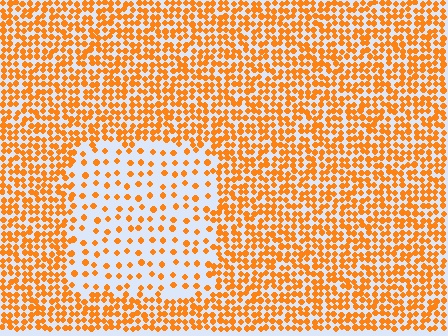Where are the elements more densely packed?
The elements are more densely packed outside the rectangle boundary.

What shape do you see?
I see a rectangle.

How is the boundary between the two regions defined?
The boundary is defined by a change in element density (approximately 2.8x ratio). All elements are the same color, size, and shape.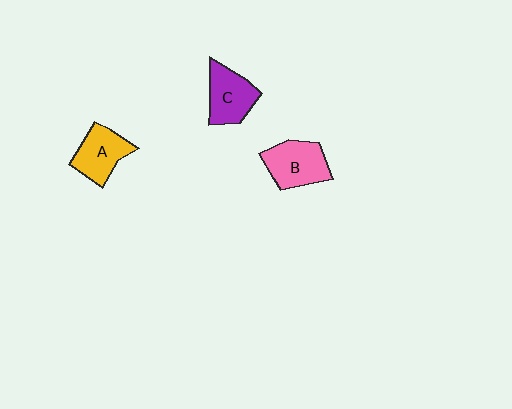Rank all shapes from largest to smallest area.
From largest to smallest: B (pink), C (purple), A (yellow).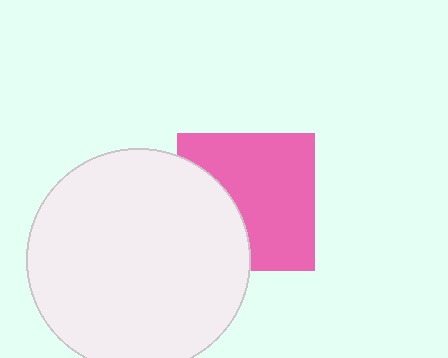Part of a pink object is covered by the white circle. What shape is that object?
It is a square.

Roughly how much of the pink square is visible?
Most of it is visible (roughly 66%).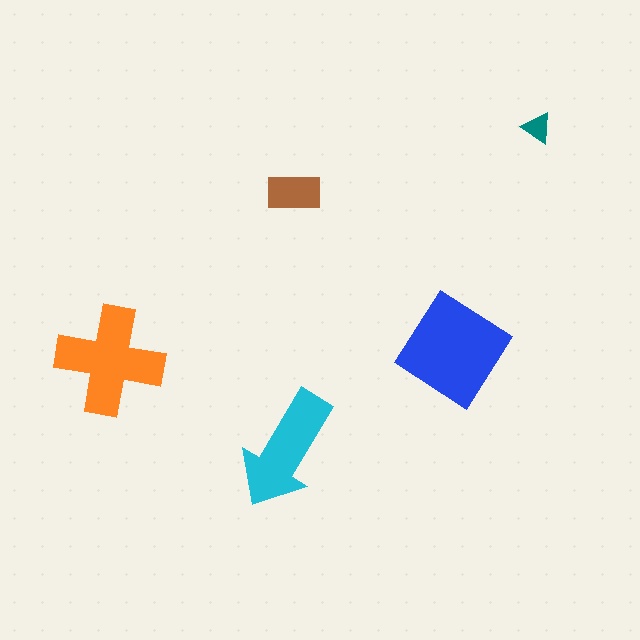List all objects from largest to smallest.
The blue diamond, the orange cross, the cyan arrow, the brown rectangle, the teal triangle.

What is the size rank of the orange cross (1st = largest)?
2nd.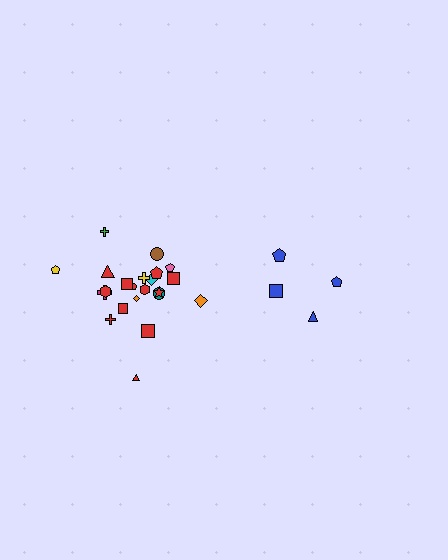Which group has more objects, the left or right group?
The left group.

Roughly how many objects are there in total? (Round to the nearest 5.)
Roughly 25 objects in total.